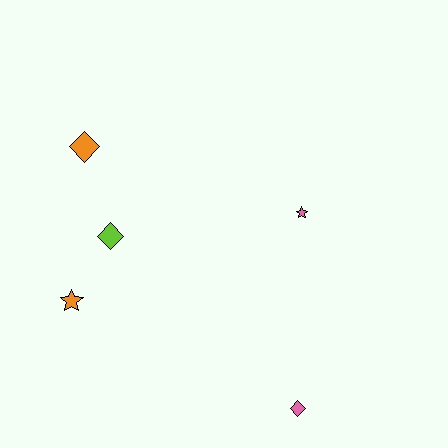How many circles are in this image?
There are no circles.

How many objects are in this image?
There are 5 objects.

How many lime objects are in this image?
There is 1 lime object.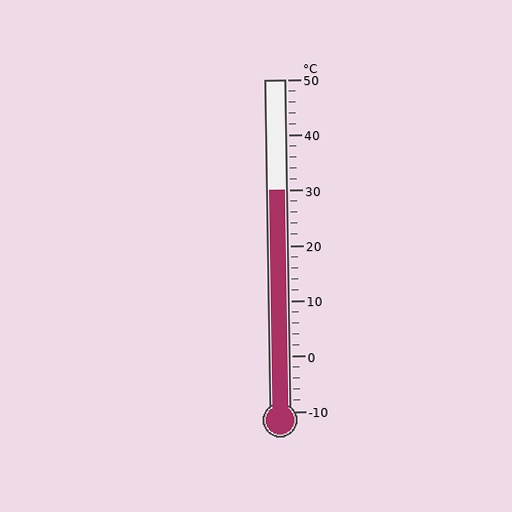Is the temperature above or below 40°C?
The temperature is below 40°C.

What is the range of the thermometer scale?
The thermometer scale ranges from -10°C to 50°C.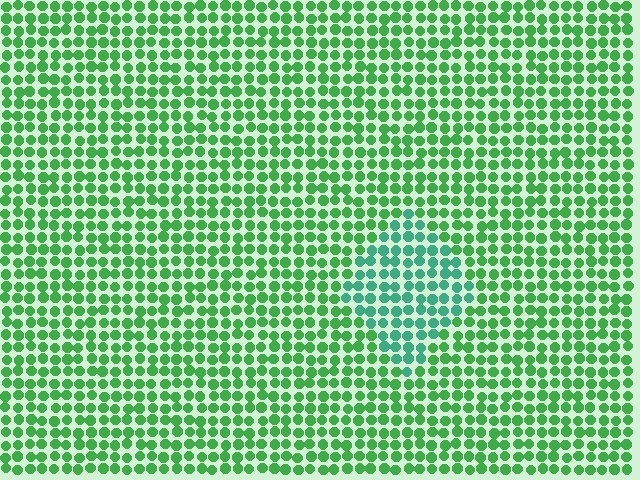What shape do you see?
I see a diamond.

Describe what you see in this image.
The image is filled with small green elements in a uniform arrangement. A diamond-shaped region is visible where the elements are tinted to a slightly different hue, forming a subtle color boundary.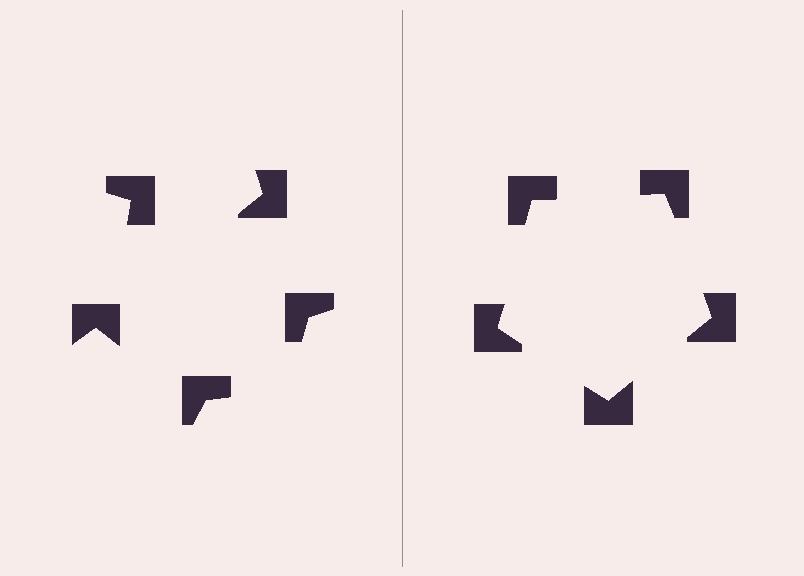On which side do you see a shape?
An illusory pentagon appears on the right side. On the left side the wedge cuts are rotated, so no coherent shape forms.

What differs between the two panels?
The notched squares are positioned identically on both sides; only the wedge orientations differ. On the right they align to a pentagon; on the left they are misaligned.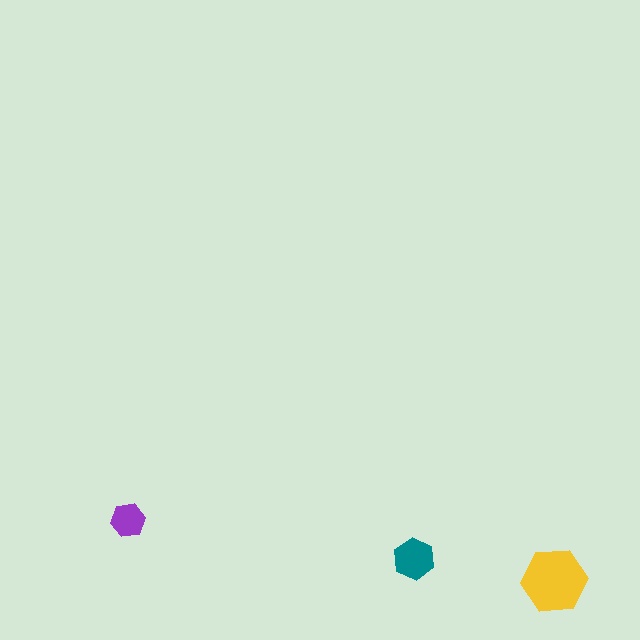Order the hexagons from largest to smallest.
the yellow one, the teal one, the purple one.